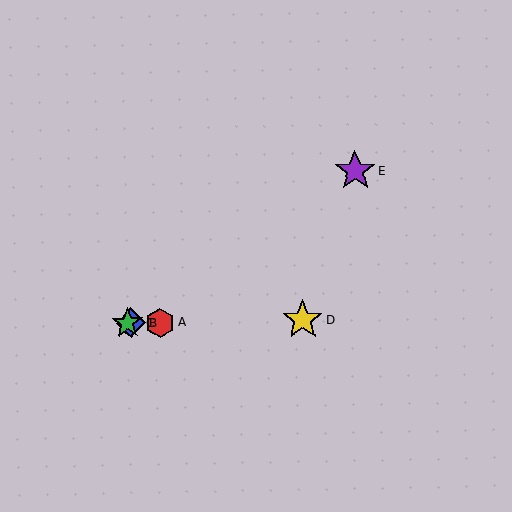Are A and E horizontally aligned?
No, A is at y≈323 and E is at y≈171.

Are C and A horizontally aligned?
Yes, both are at y≈323.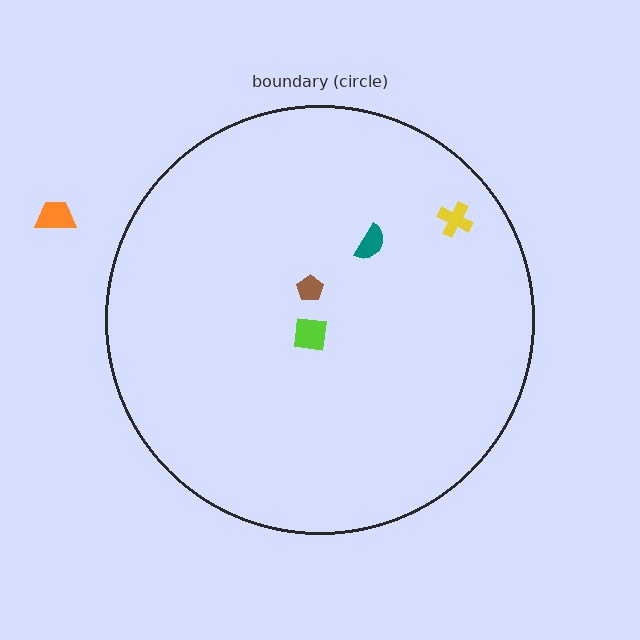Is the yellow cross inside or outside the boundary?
Inside.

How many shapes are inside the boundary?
4 inside, 1 outside.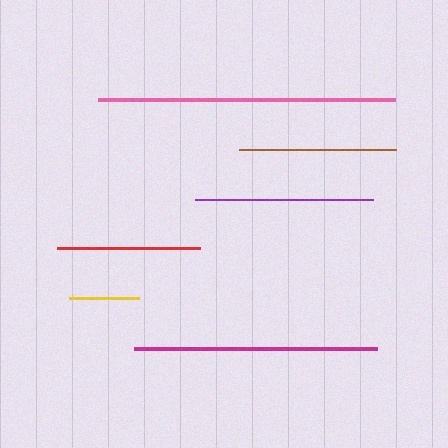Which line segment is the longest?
The pink line is the longest at approximately 297 pixels.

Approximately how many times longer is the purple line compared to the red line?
The purple line is approximately 1.2 times the length of the red line.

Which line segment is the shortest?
The yellow line is the shortest at approximately 70 pixels.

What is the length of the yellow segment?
The yellow segment is approximately 70 pixels long.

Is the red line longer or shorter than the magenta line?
The magenta line is longer than the red line.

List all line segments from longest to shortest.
From longest to shortest: pink, magenta, purple, brown, red, yellow.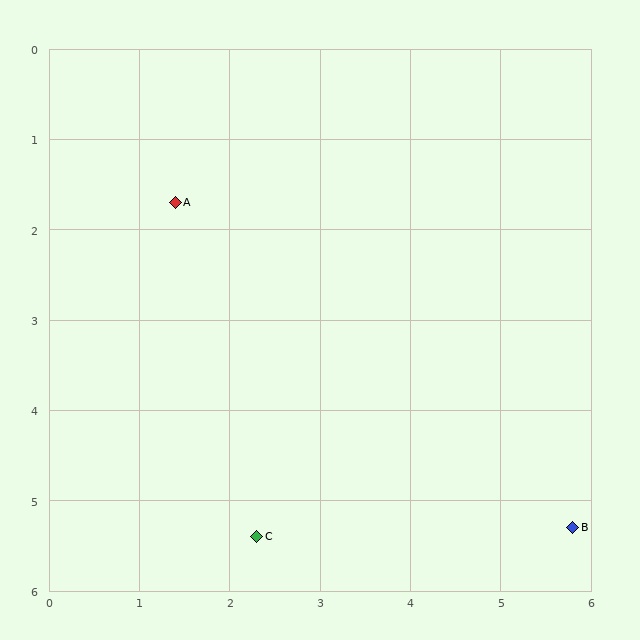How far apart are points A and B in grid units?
Points A and B are about 5.7 grid units apart.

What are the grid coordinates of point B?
Point B is at approximately (5.8, 5.3).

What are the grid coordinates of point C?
Point C is at approximately (2.3, 5.4).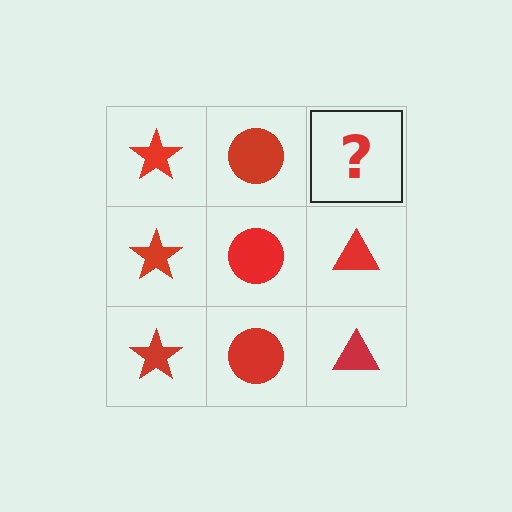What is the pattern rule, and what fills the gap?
The rule is that each column has a consistent shape. The gap should be filled with a red triangle.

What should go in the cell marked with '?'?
The missing cell should contain a red triangle.